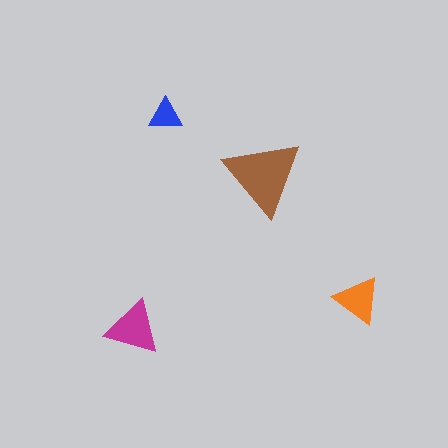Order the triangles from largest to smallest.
the brown one, the magenta one, the orange one, the blue one.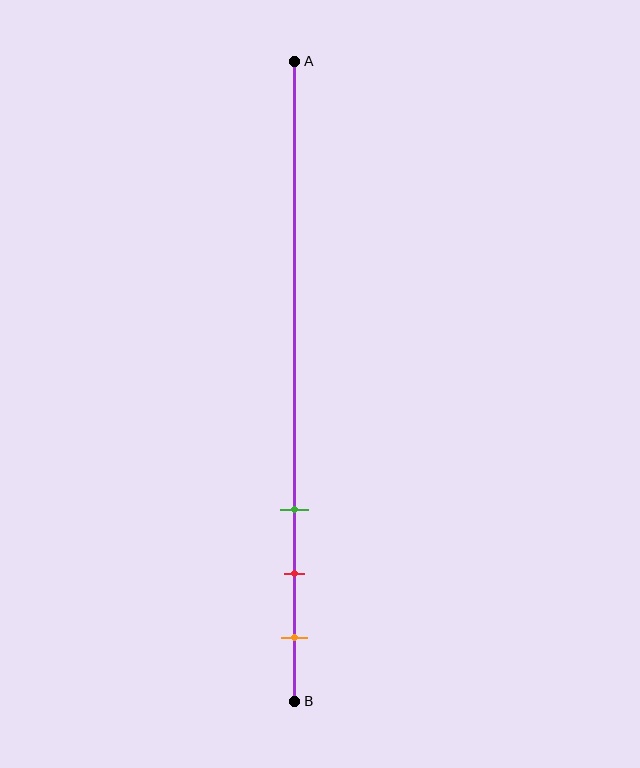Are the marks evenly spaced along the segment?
Yes, the marks are approximately evenly spaced.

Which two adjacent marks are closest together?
The red and orange marks are the closest adjacent pair.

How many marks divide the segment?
There are 3 marks dividing the segment.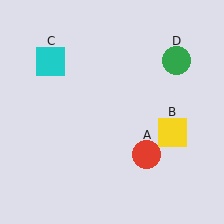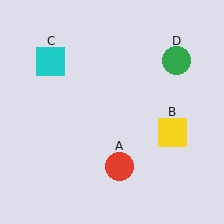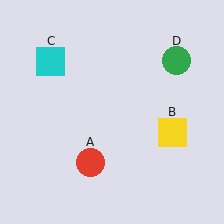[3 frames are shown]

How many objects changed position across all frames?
1 object changed position: red circle (object A).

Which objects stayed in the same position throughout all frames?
Yellow square (object B) and cyan square (object C) and green circle (object D) remained stationary.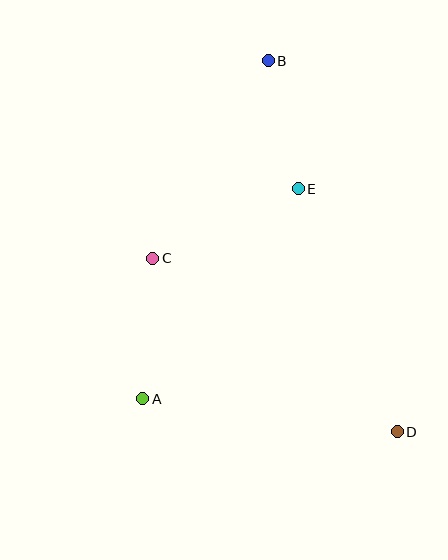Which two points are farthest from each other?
Points B and D are farthest from each other.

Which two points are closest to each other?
Points B and E are closest to each other.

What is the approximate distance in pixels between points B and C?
The distance between B and C is approximately 229 pixels.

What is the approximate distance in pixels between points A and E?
The distance between A and E is approximately 261 pixels.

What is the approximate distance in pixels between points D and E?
The distance between D and E is approximately 262 pixels.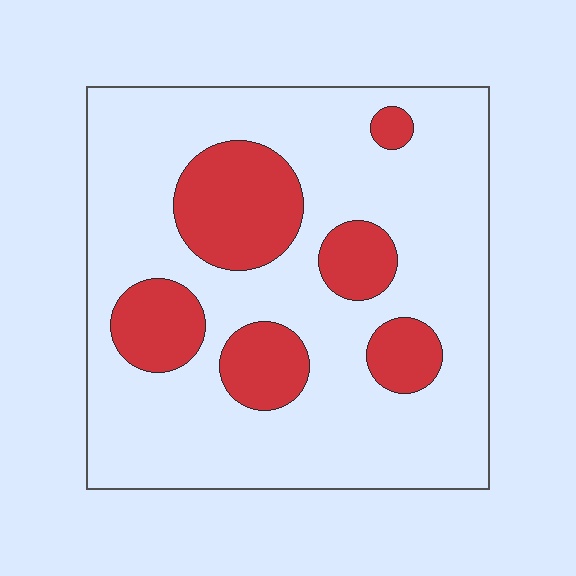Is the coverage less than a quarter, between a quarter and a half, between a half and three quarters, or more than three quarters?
Less than a quarter.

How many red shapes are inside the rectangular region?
6.